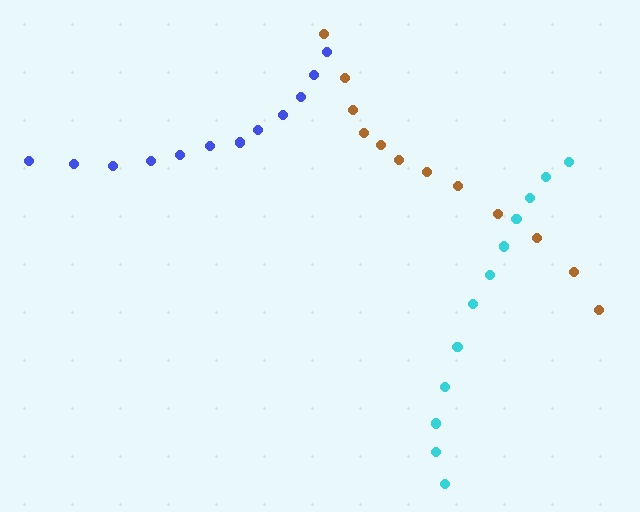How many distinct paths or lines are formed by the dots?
There are 3 distinct paths.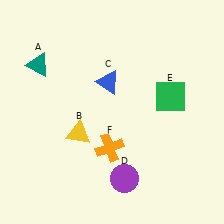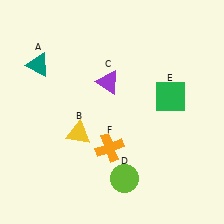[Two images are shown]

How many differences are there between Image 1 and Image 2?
There are 2 differences between the two images.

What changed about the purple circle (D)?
In Image 1, D is purple. In Image 2, it changed to lime.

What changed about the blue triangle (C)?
In Image 1, C is blue. In Image 2, it changed to purple.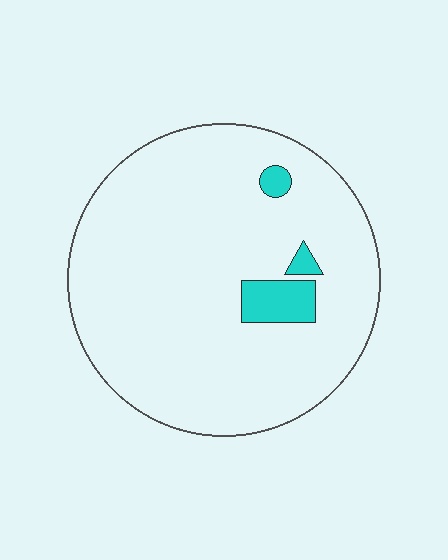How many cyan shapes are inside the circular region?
3.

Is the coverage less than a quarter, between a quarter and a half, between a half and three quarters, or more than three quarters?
Less than a quarter.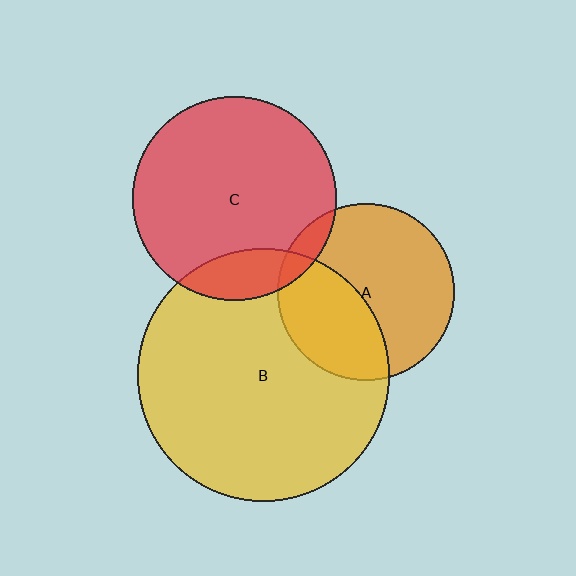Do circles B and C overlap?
Yes.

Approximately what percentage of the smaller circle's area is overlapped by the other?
Approximately 15%.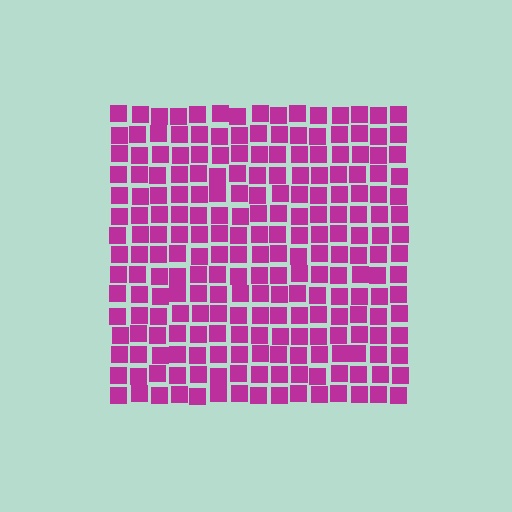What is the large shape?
The large shape is a square.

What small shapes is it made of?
It is made of small squares.